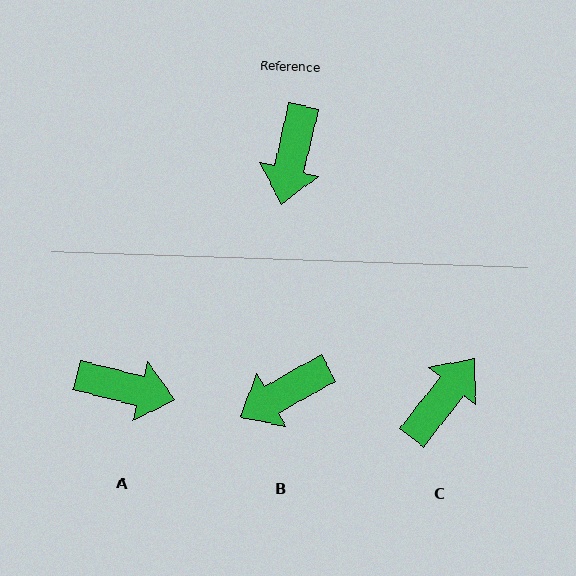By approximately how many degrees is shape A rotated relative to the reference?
Approximately 89 degrees counter-clockwise.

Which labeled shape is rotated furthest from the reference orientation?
C, about 154 degrees away.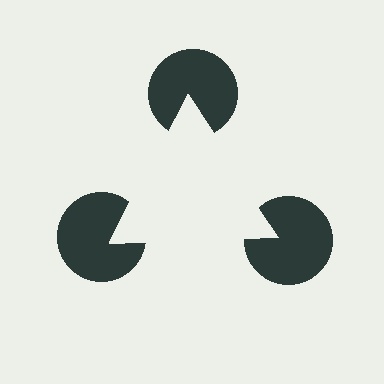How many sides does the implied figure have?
3 sides.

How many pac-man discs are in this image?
There are 3 — one at each vertex of the illusory triangle.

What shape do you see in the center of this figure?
An illusory triangle — its edges are inferred from the aligned wedge cuts in the pac-man discs, not physically drawn.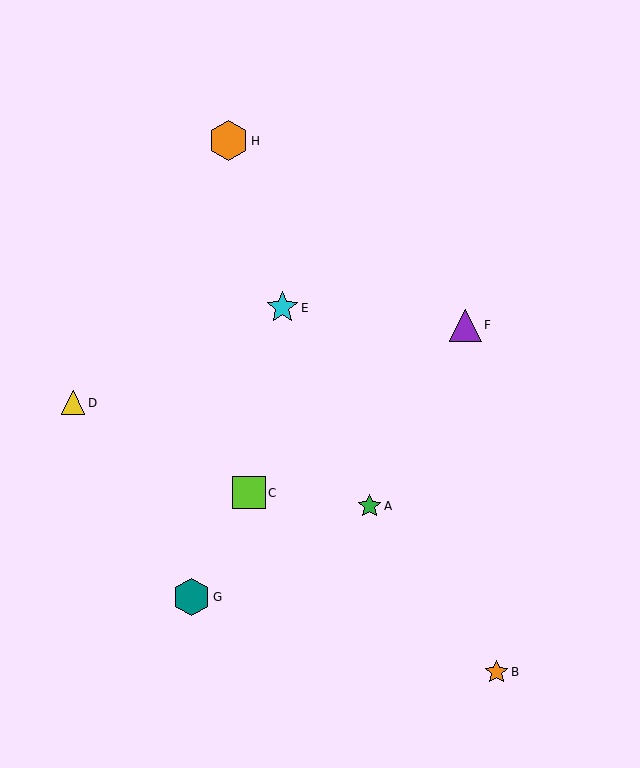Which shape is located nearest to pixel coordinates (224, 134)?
The orange hexagon (labeled H) at (228, 141) is nearest to that location.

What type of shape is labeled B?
Shape B is an orange star.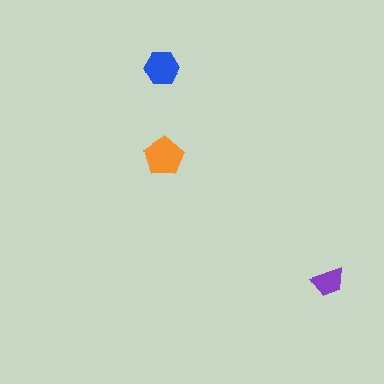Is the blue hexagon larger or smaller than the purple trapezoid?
Larger.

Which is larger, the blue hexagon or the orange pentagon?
The orange pentagon.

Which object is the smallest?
The purple trapezoid.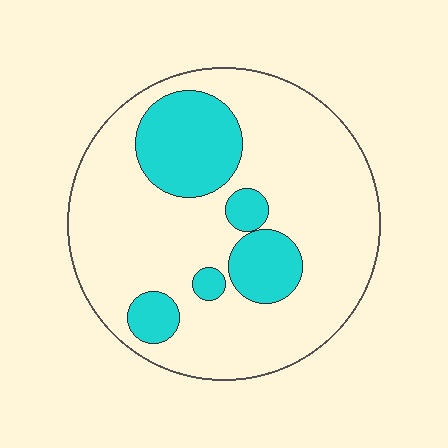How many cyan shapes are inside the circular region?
5.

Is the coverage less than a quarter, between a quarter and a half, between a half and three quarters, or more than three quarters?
Less than a quarter.